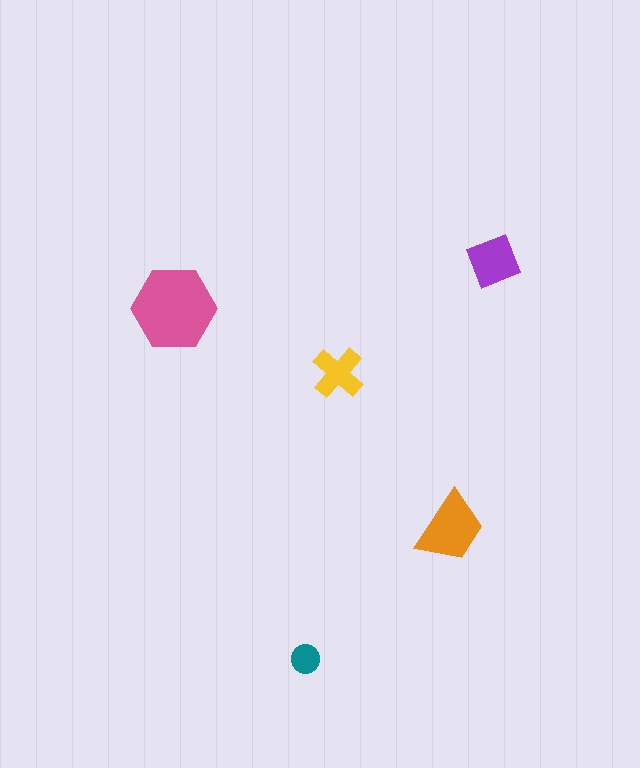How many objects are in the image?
There are 5 objects in the image.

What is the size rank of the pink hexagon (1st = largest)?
1st.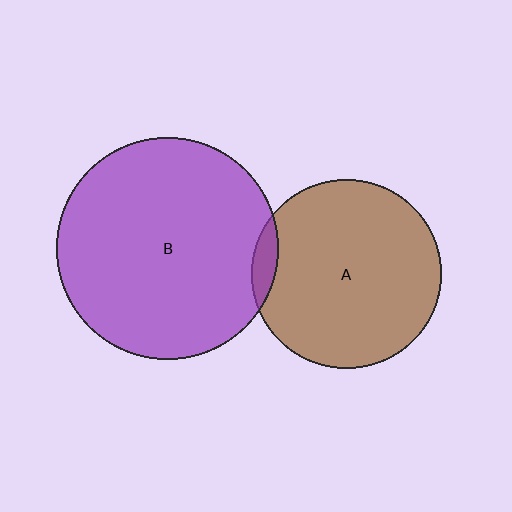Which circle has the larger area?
Circle B (purple).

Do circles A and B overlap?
Yes.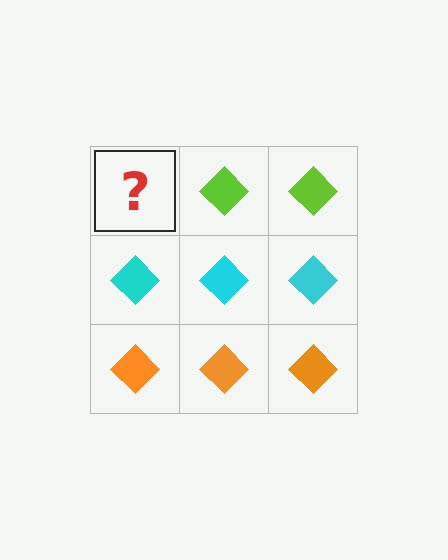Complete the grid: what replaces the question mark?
The question mark should be replaced with a lime diamond.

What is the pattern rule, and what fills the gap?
The rule is that each row has a consistent color. The gap should be filled with a lime diamond.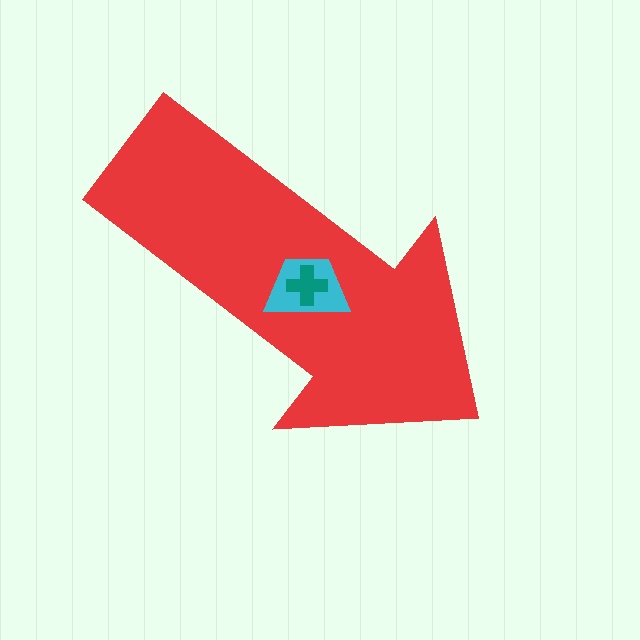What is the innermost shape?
The teal cross.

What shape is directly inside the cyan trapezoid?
The teal cross.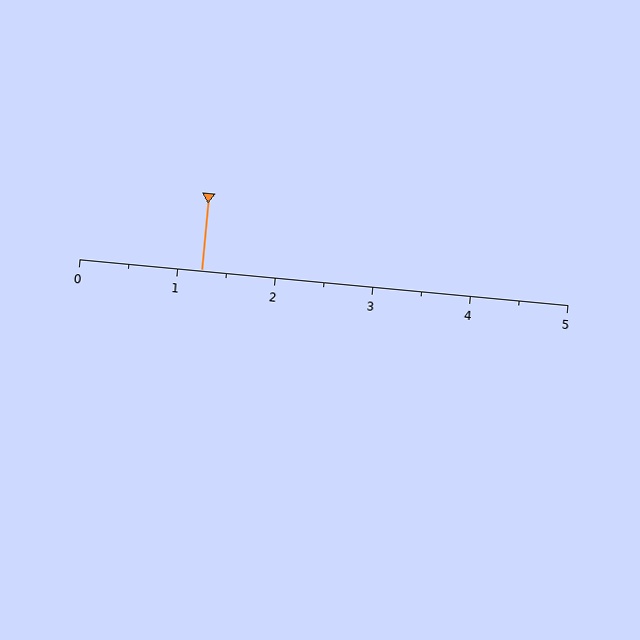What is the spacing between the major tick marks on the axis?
The major ticks are spaced 1 apart.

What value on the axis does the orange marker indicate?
The marker indicates approximately 1.2.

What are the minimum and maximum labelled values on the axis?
The axis runs from 0 to 5.